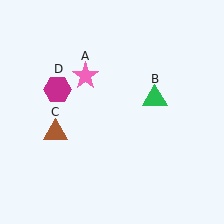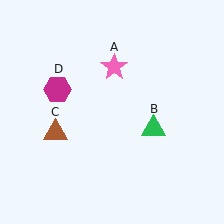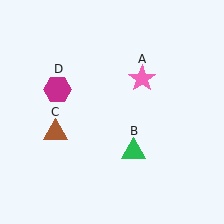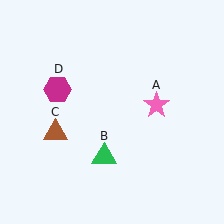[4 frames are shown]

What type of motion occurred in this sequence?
The pink star (object A), green triangle (object B) rotated clockwise around the center of the scene.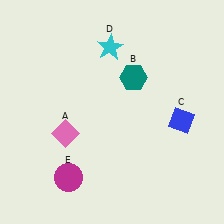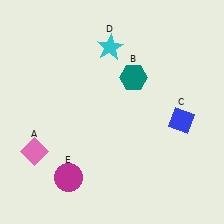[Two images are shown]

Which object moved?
The pink diamond (A) moved left.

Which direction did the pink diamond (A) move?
The pink diamond (A) moved left.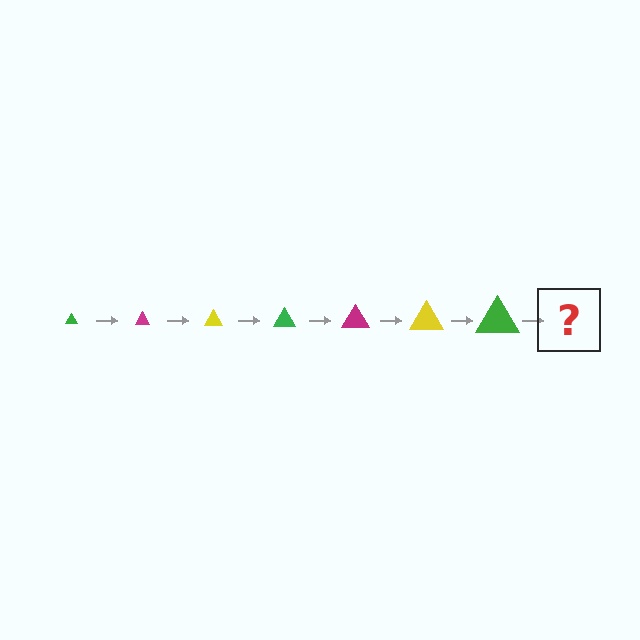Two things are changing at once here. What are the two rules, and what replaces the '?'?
The two rules are that the triangle grows larger each step and the color cycles through green, magenta, and yellow. The '?' should be a magenta triangle, larger than the previous one.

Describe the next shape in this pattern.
It should be a magenta triangle, larger than the previous one.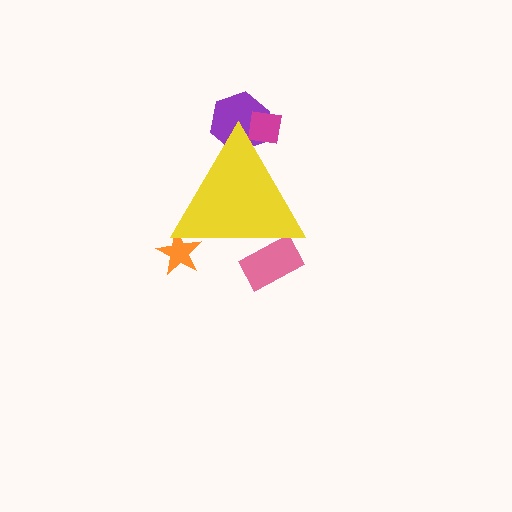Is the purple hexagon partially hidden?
Yes, the purple hexagon is partially hidden behind the yellow triangle.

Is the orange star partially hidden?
Yes, the orange star is partially hidden behind the yellow triangle.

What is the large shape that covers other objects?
A yellow triangle.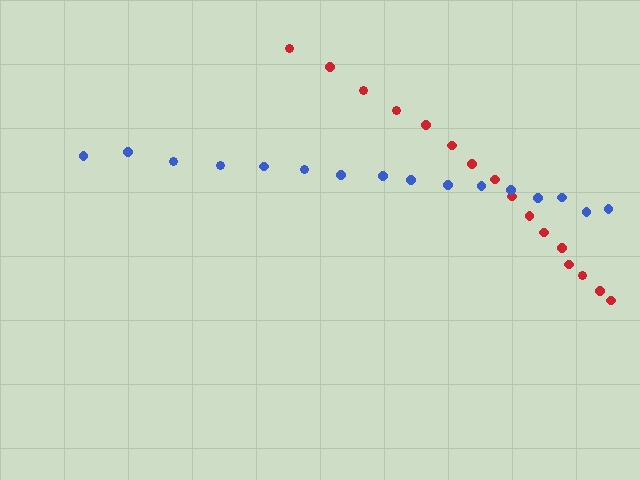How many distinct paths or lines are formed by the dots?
There are 2 distinct paths.